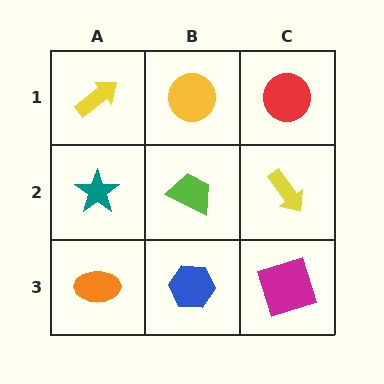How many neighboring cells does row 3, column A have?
2.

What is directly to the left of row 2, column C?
A lime trapezoid.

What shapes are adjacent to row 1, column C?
A yellow arrow (row 2, column C), a yellow circle (row 1, column B).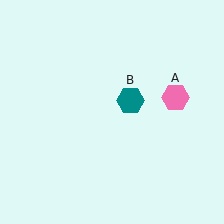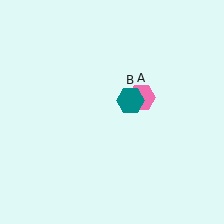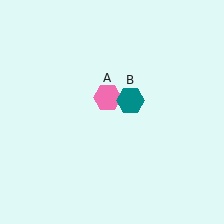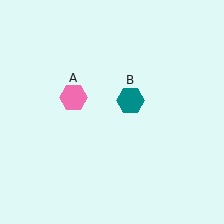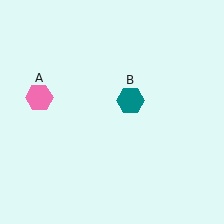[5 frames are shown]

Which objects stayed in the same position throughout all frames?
Teal hexagon (object B) remained stationary.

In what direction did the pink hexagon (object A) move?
The pink hexagon (object A) moved left.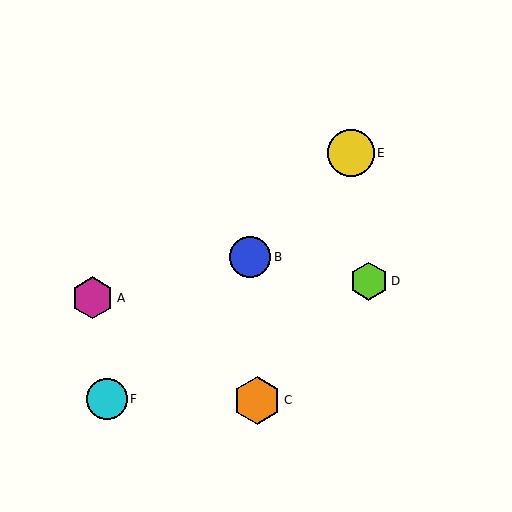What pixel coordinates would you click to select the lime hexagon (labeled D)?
Click at (369, 281) to select the lime hexagon D.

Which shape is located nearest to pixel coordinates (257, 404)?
The orange hexagon (labeled C) at (257, 400) is nearest to that location.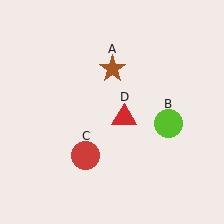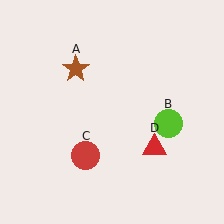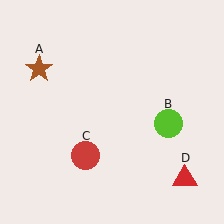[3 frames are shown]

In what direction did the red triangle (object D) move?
The red triangle (object D) moved down and to the right.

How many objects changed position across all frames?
2 objects changed position: brown star (object A), red triangle (object D).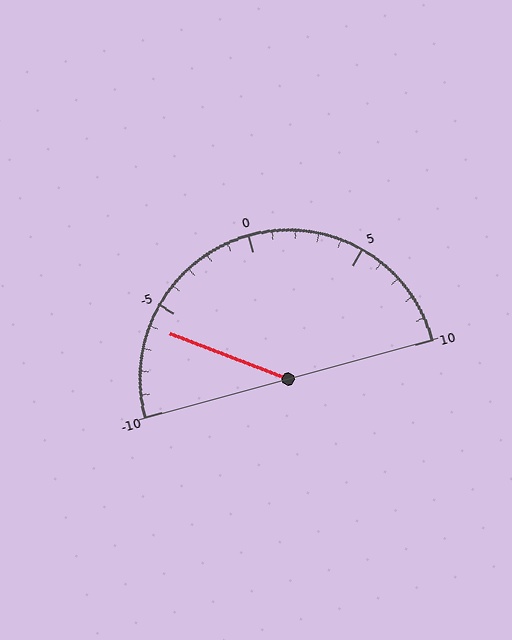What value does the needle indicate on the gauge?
The needle indicates approximately -6.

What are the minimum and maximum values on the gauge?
The gauge ranges from -10 to 10.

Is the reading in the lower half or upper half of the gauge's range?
The reading is in the lower half of the range (-10 to 10).